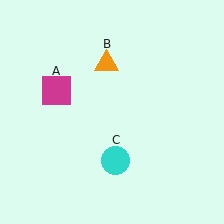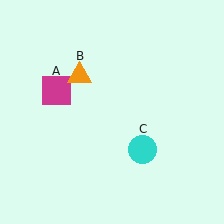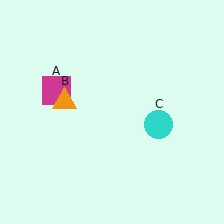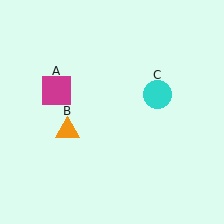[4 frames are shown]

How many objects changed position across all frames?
2 objects changed position: orange triangle (object B), cyan circle (object C).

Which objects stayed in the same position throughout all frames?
Magenta square (object A) remained stationary.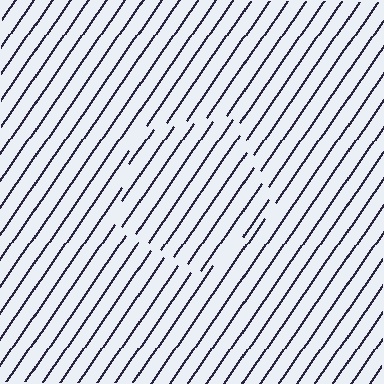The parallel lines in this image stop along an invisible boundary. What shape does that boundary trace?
An illusory pentagon. The interior of the shape contains the same grating, shifted by half a period — the contour is defined by the phase discontinuity where line-ends from the inner and outer gratings abut.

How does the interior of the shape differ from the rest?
The interior of the shape contains the same grating, shifted by half a period — the contour is defined by the phase discontinuity where line-ends from the inner and outer gratings abut.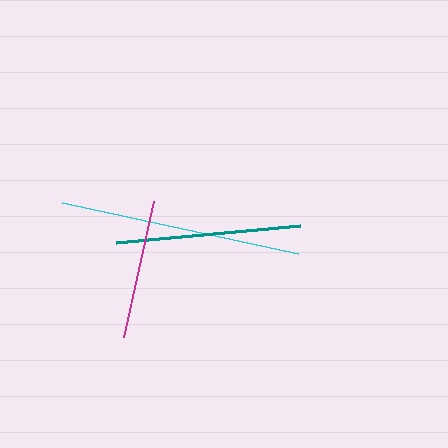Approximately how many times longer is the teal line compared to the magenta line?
The teal line is approximately 1.3 times the length of the magenta line.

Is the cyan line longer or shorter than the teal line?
The cyan line is longer than the teal line.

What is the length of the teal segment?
The teal segment is approximately 184 pixels long.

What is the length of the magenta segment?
The magenta segment is approximately 139 pixels long.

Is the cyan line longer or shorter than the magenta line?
The cyan line is longer than the magenta line.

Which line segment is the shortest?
The magenta line is the shortest at approximately 139 pixels.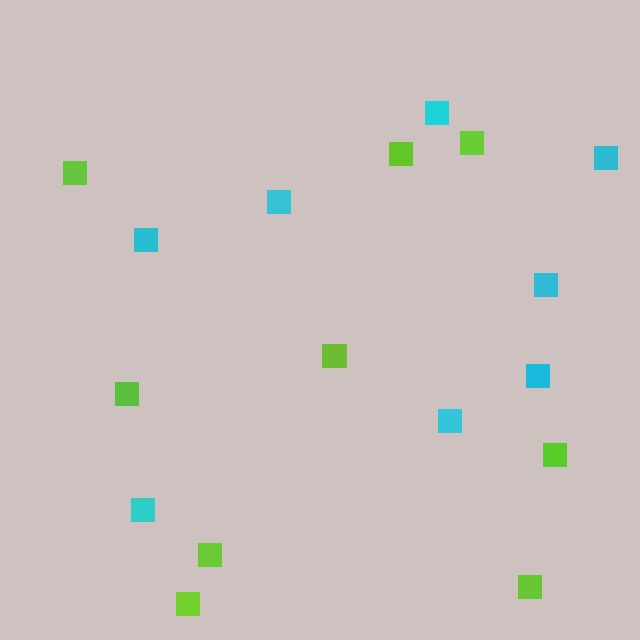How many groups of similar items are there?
There are 2 groups: one group of lime squares (9) and one group of cyan squares (8).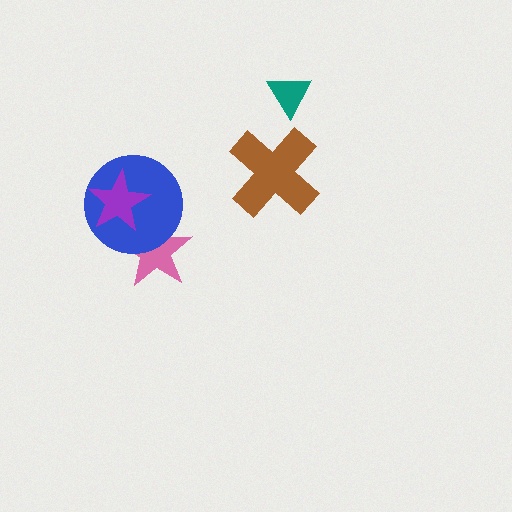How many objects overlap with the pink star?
2 objects overlap with the pink star.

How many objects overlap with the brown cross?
0 objects overlap with the brown cross.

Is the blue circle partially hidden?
Yes, it is partially covered by another shape.